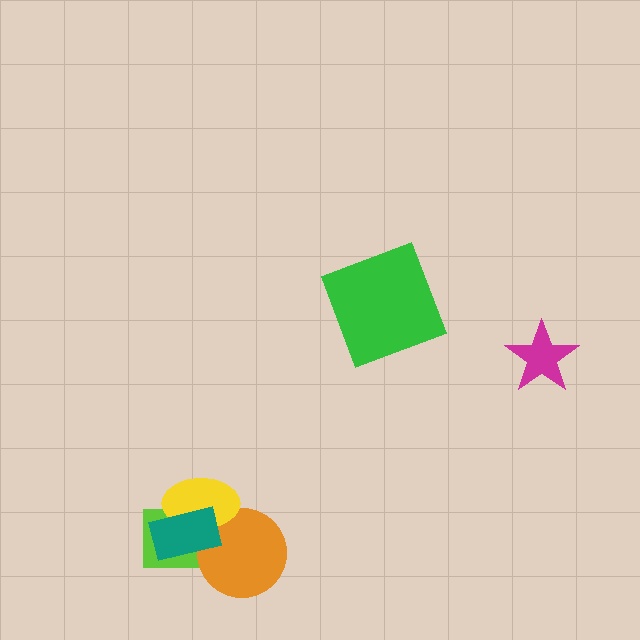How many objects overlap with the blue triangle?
4 objects overlap with the blue triangle.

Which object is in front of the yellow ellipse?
The teal rectangle is in front of the yellow ellipse.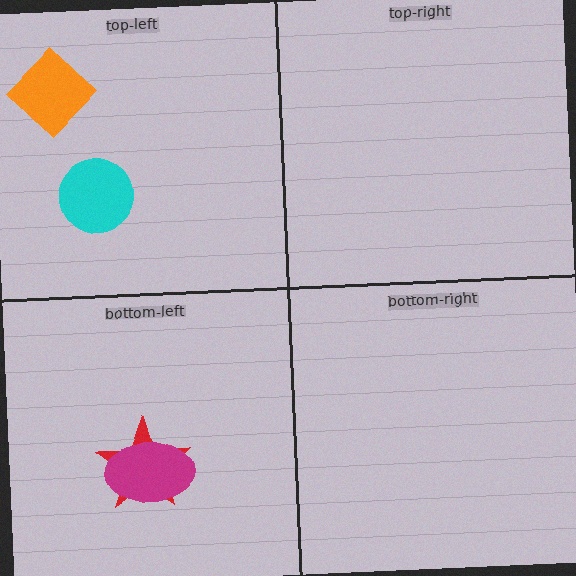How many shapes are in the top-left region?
2.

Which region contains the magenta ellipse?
The bottom-left region.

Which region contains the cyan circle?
The top-left region.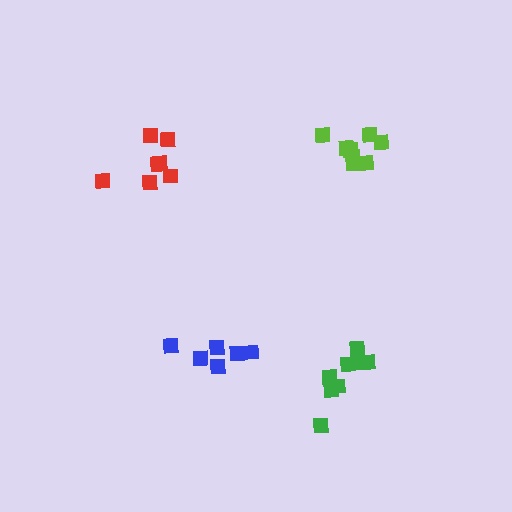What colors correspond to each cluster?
The clusters are colored: blue, lime, green, red.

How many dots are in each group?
Group 1: 6 dots, Group 2: 8 dots, Group 3: 8 dots, Group 4: 7 dots (29 total).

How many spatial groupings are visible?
There are 4 spatial groupings.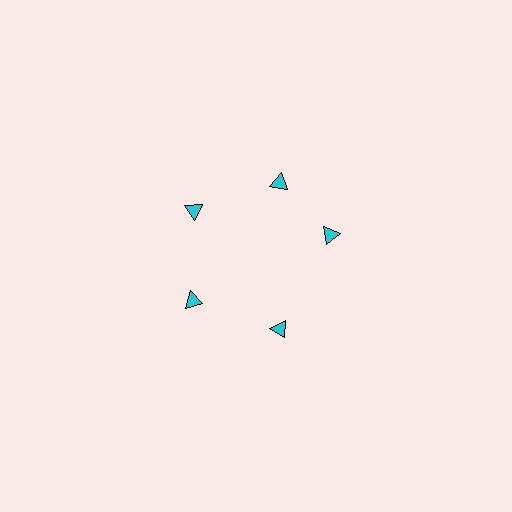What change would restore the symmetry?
The symmetry would be restored by rotating it back into even spacing with its neighbors so that all 5 triangles sit at equal angles and equal distance from the center.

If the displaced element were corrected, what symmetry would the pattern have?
It would have 5-fold rotational symmetry — the pattern would map onto itself every 72 degrees.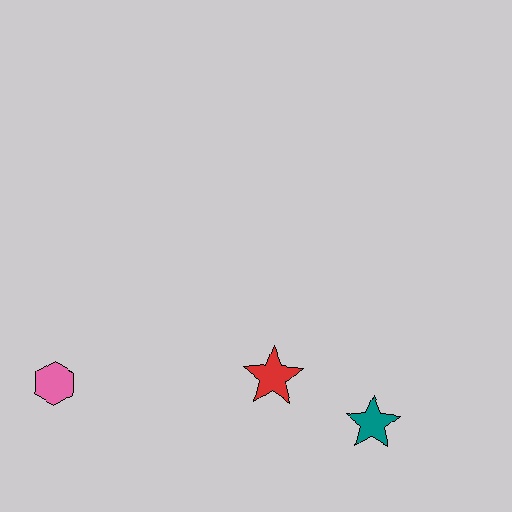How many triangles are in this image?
There are no triangles.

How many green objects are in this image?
There are no green objects.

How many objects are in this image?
There are 3 objects.